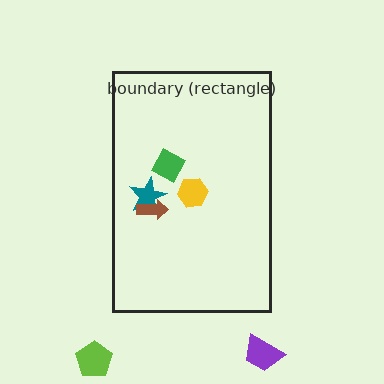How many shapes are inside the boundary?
4 inside, 2 outside.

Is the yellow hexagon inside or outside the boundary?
Inside.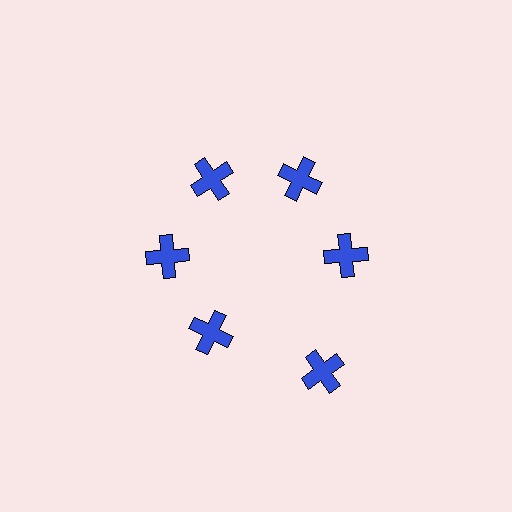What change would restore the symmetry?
The symmetry would be restored by moving it inward, back onto the ring so that all 6 crosses sit at equal angles and equal distance from the center.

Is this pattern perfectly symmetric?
No. The 6 blue crosses are arranged in a ring, but one element near the 5 o'clock position is pushed outward from the center, breaking the 6-fold rotational symmetry.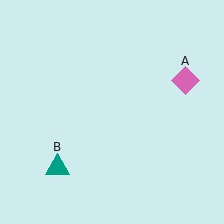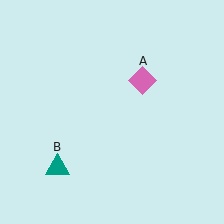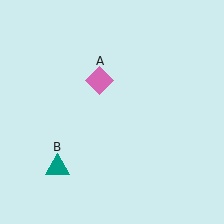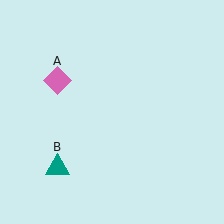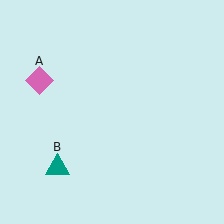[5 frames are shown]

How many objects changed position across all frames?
1 object changed position: pink diamond (object A).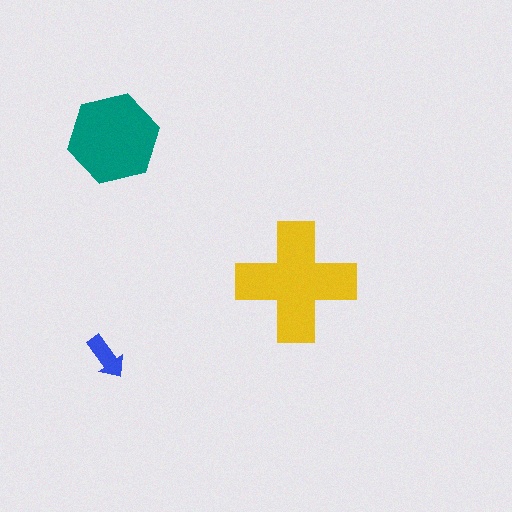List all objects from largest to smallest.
The yellow cross, the teal hexagon, the blue arrow.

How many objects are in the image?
There are 3 objects in the image.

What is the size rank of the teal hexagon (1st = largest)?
2nd.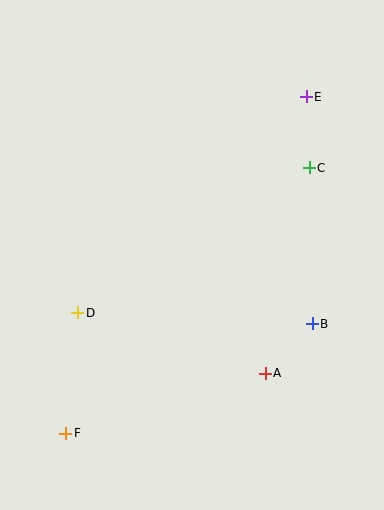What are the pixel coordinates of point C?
Point C is at (309, 168).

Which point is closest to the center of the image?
Point D at (78, 313) is closest to the center.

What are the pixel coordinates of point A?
Point A is at (265, 373).